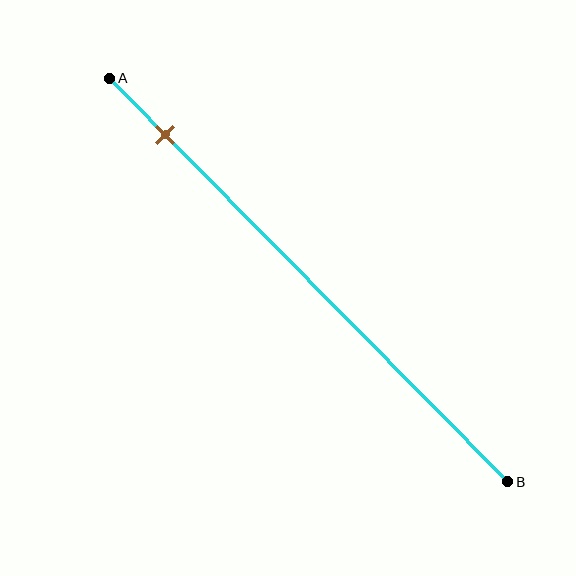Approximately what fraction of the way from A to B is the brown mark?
The brown mark is approximately 15% of the way from A to B.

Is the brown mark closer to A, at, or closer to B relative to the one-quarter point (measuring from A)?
The brown mark is closer to point A than the one-quarter point of segment AB.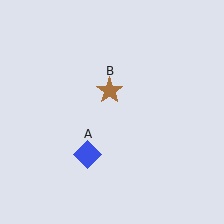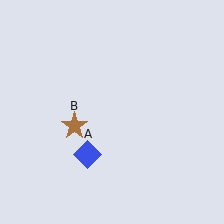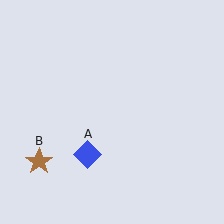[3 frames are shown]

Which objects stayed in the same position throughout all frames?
Blue diamond (object A) remained stationary.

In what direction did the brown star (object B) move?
The brown star (object B) moved down and to the left.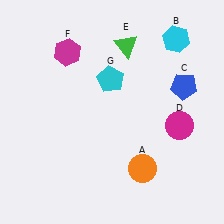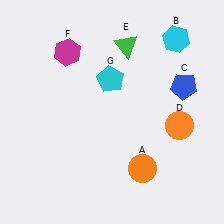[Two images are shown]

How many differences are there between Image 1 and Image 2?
There is 1 difference between the two images.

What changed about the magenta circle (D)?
In Image 1, D is magenta. In Image 2, it changed to orange.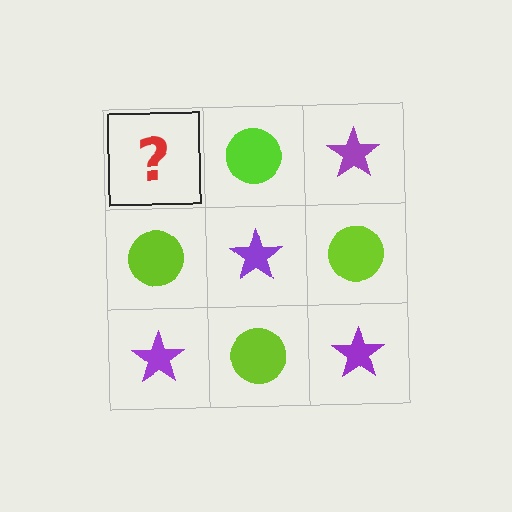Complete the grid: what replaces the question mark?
The question mark should be replaced with a purple star.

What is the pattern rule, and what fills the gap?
The rule is that it alternates purple star and lime circle in a checkerboard pattern. The gap should be filled with a purple star.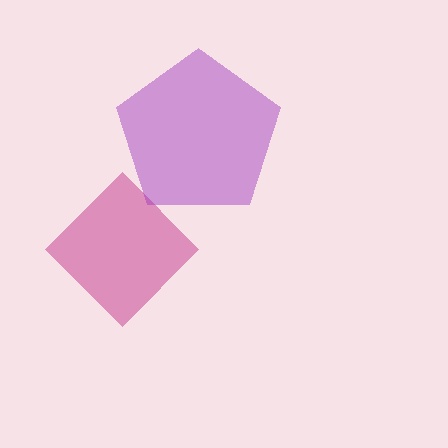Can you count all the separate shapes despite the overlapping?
Yes, there are 2 separate shapes.